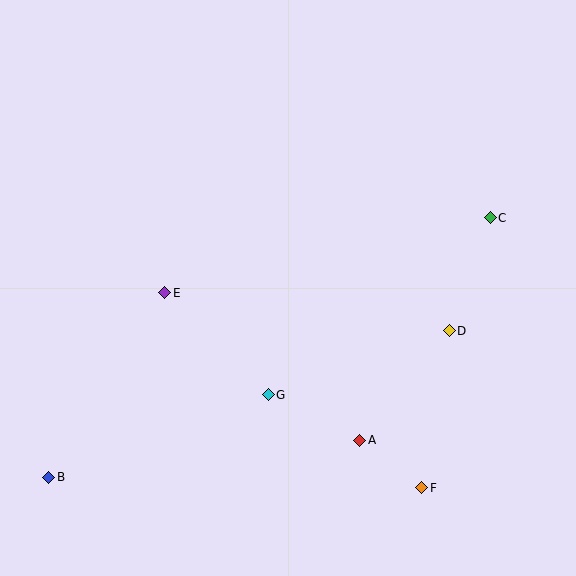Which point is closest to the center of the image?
Point G at (268, 395) is closest to the center.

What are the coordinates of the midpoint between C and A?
The midpoint between C and A is at (425, 329).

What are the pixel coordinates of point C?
Point C is at (490, 218).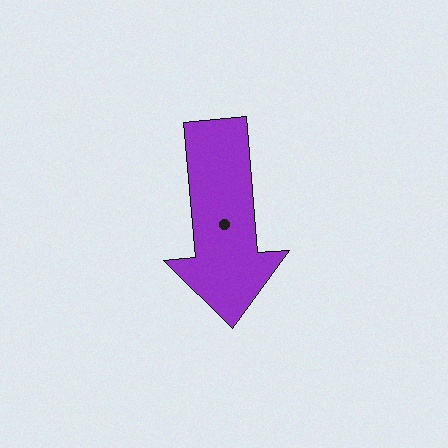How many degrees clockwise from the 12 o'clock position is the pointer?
Approximately 175 degrees.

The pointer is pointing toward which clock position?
Roughly 6 o'clock.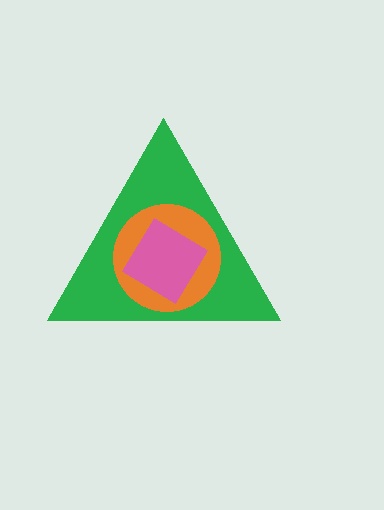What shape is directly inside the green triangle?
The orange circle.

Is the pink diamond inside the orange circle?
Yes.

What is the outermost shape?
The green triangle.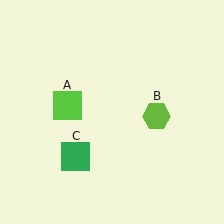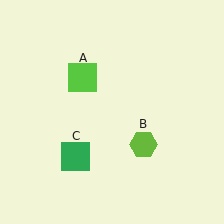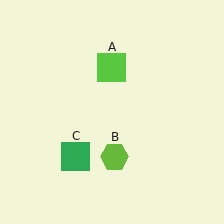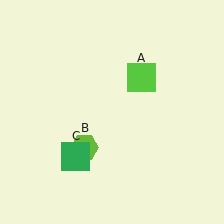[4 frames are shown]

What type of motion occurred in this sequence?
The lime square (object A), lime hexagon (object B) rotated clockwise around the center of the scene.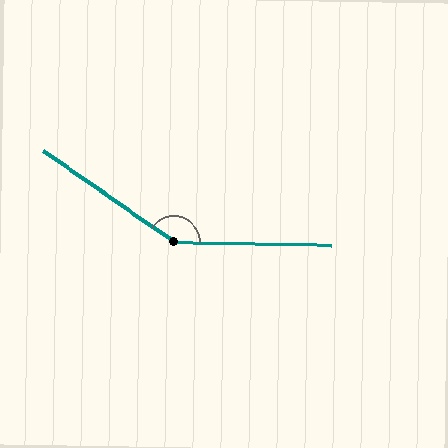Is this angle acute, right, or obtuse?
It is obtuse.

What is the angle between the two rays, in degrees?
Approximately 146 degrees.